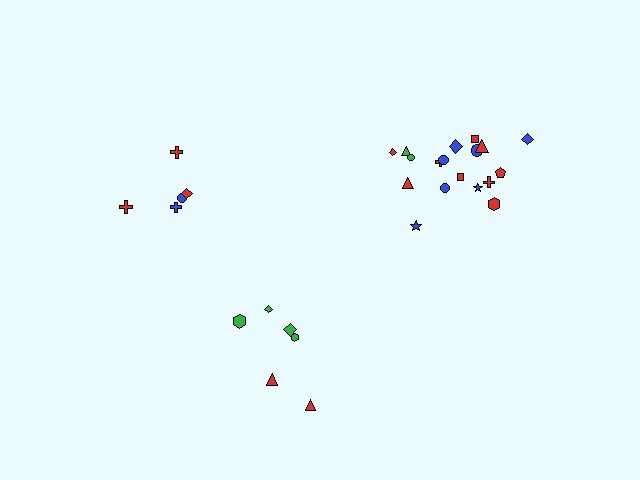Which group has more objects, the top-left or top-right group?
The top-right group.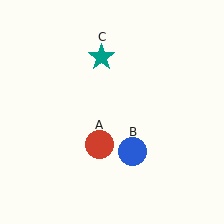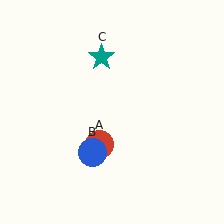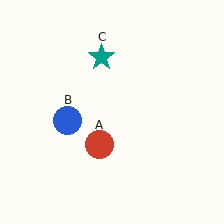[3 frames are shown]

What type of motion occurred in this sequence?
The blue circle (object B) rotated clockwise around the center of the scene.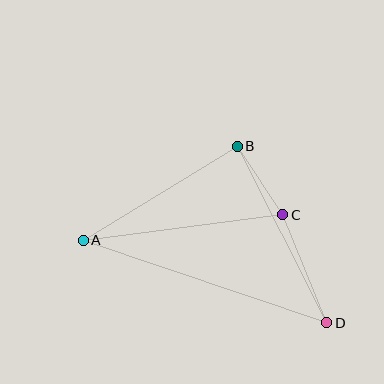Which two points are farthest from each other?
Points A and D are farthest from each other.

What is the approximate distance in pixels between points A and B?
The distance between A and B is approximately 181 pixels.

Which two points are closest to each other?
Points B and C are closest to each other.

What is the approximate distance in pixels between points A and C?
The distance between A and C is approximately 201 pixels.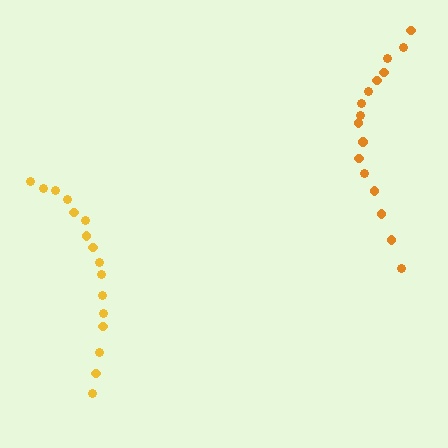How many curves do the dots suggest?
There are 2 distinct paths.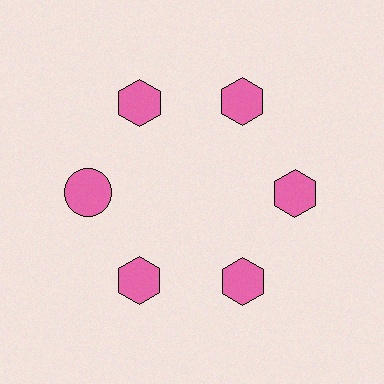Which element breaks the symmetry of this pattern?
The pink circle at roughly the 9 o'clock position breaks the symmetry. All other shapes are pink hexagons.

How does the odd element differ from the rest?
It has a different shape: circle instead of hexagon.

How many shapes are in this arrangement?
There are 6 shapes arranged in a ring pattern.